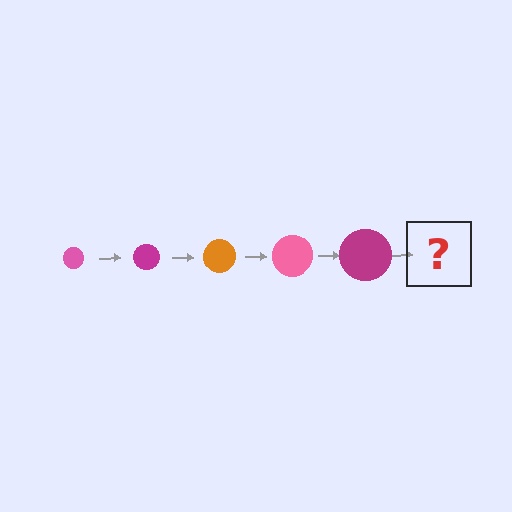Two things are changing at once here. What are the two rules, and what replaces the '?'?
The two rules are that the circle grows larger each step and the color cycles through pink, magenta, and orange. The '?' should be an orange circle, larger than the previous one.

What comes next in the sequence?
The next element should be an orange circle, larger than the previous one.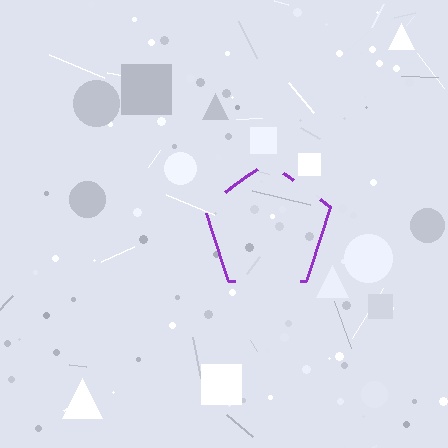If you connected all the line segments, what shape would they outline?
They would outline a pentagon.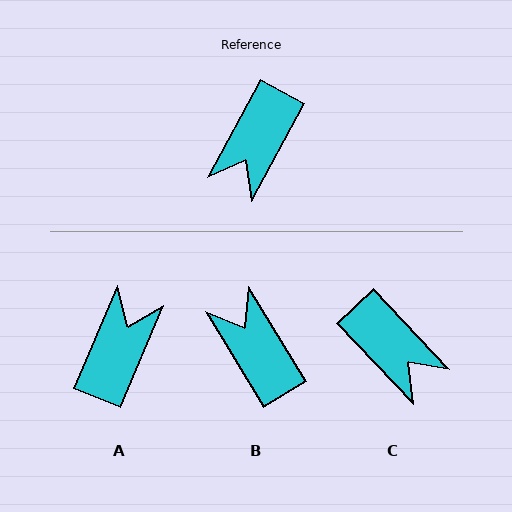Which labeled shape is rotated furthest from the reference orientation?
A, about 175 degrees away.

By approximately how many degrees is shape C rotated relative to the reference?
Approximately 72 degrees counter-clockwise.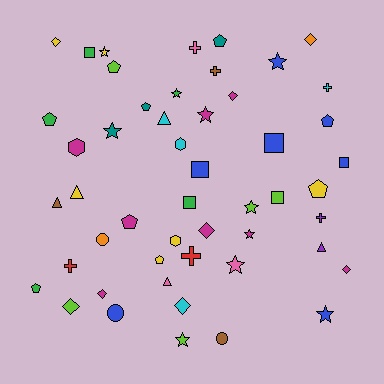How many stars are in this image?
There are 10 stars.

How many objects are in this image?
There are 50 objects.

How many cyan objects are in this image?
There are 4 cyan objects.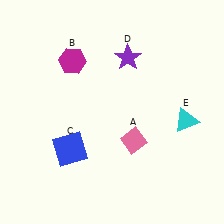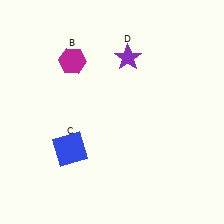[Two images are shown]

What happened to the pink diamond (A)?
The pink diamond (A) was removed in Image 2. It was in the bottom-right area of Image 1.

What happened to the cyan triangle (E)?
The cyan triangle (E) was removed in Image 2. It was in the bottom-right area of Image 1.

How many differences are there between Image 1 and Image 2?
There are 2 differences between the two images.